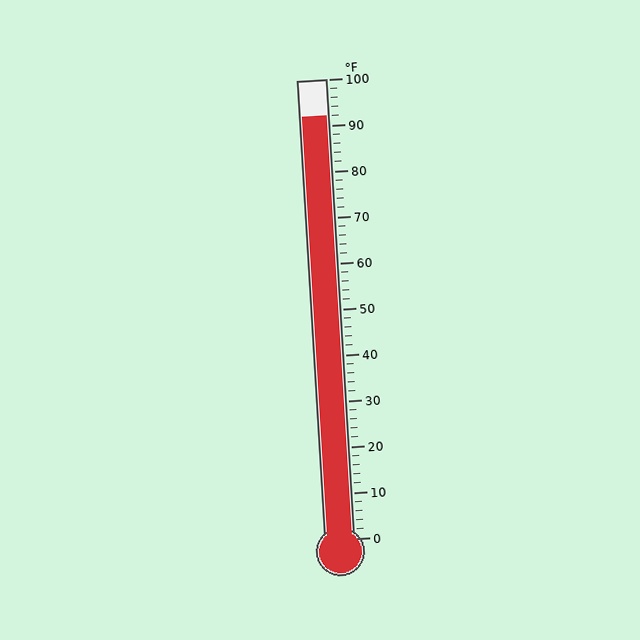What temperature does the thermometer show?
The thermometer shows approximately 92°F.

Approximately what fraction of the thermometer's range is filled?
The thermometer is filled to approximately 90% of its range.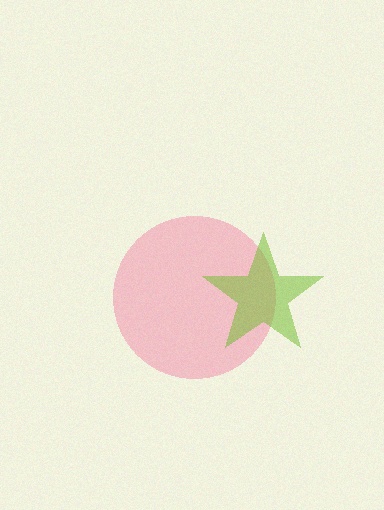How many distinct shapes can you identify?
There are 2 distinct shapes: a pink circle, a lime star.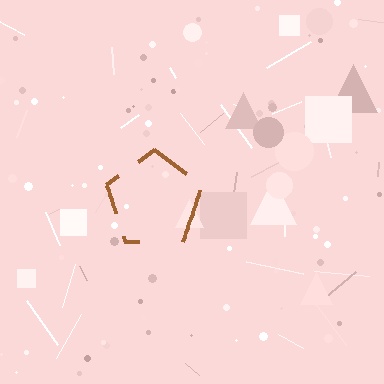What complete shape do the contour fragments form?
The contour fragments form a pentagon.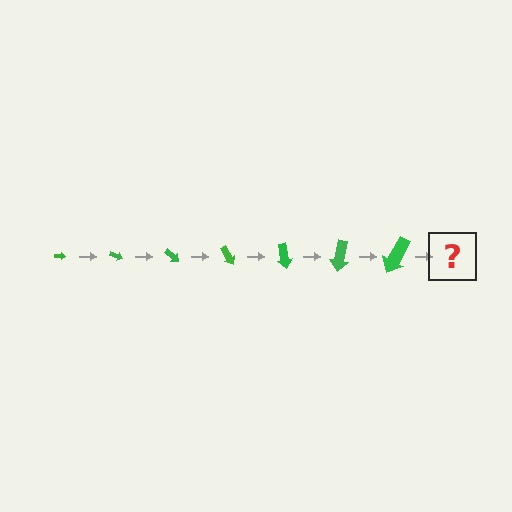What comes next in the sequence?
The next element should be an arrow, larger than the previous one and rotated 140 degrees from the start.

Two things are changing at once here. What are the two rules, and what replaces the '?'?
The two rules are that the arrow grows larger each step and it rotates 20 degrees each step. The '?' should be an arrow, larger than the previous one and rotated 140 degrees from the start.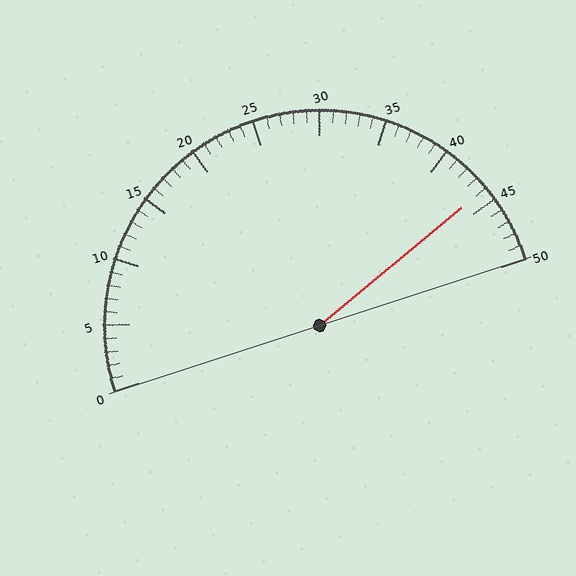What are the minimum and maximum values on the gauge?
The gauge ranges from 0 to 50.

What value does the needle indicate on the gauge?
The needle indicates approximately 44.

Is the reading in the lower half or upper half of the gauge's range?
The reading is in the upper half of the range (0 to 50).